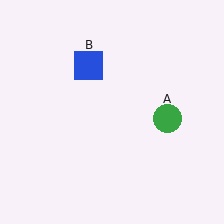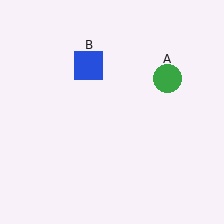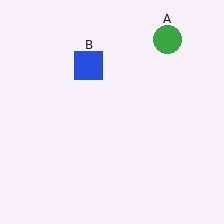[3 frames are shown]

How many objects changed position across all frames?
1 object changed position: green circle (object A).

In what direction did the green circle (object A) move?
The green circle (object A) moved up.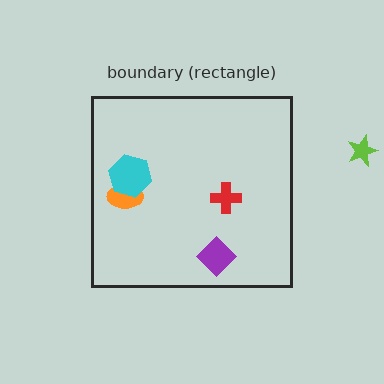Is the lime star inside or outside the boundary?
Outside.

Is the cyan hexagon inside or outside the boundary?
Inside.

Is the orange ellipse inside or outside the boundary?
Inside.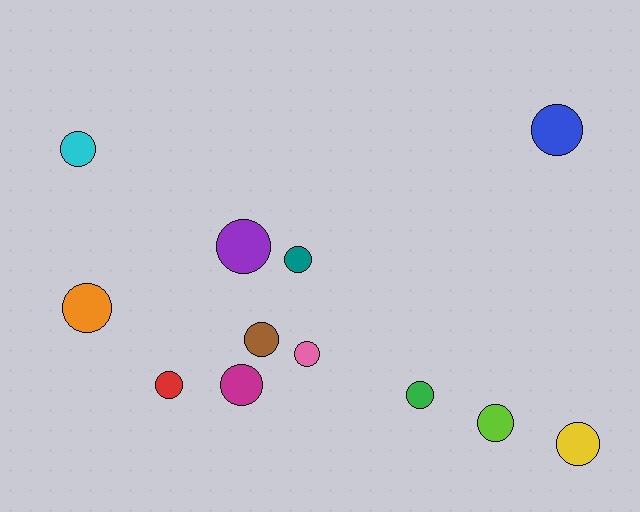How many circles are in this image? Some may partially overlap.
There are 12 circles.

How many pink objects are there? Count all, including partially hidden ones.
There is 1 pink object.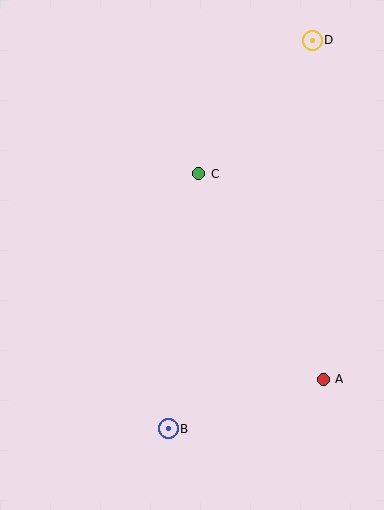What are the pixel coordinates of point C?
Point C is at (199, 174).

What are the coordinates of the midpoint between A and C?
The midpoint between A and C is at (261, 276).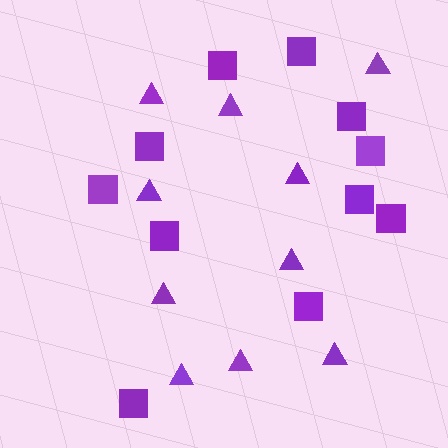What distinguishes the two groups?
There are 2 groups: one group of triangles (10) and one group of squares (11).